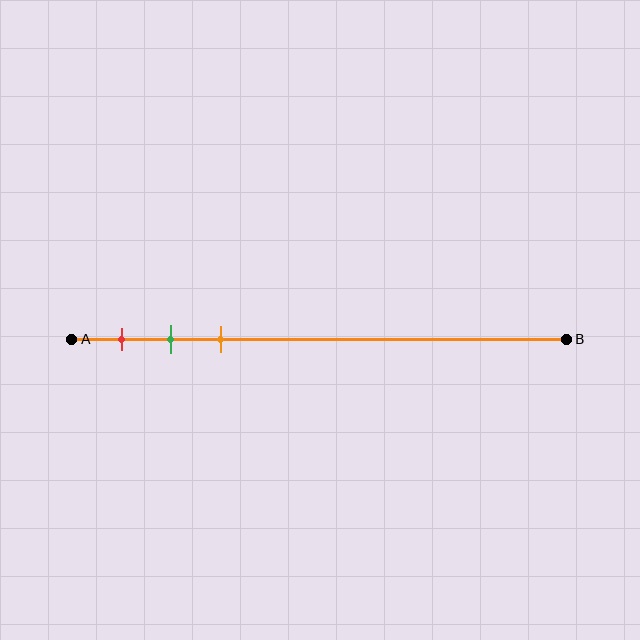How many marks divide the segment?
There are 3 marks dividing the segment.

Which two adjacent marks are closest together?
The green and orange marks are the closest adjacent pair.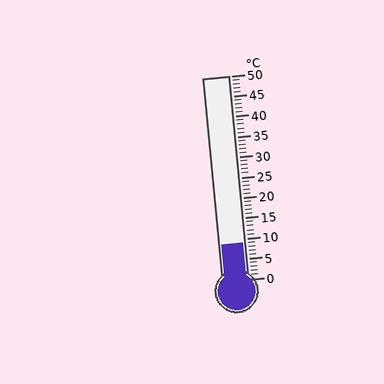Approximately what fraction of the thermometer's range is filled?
The thermometer is filled to approximately 20% of its range.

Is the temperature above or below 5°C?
The temperature is above 5°C.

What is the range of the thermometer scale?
The thermometer scale ranges from 0°C to 50°C.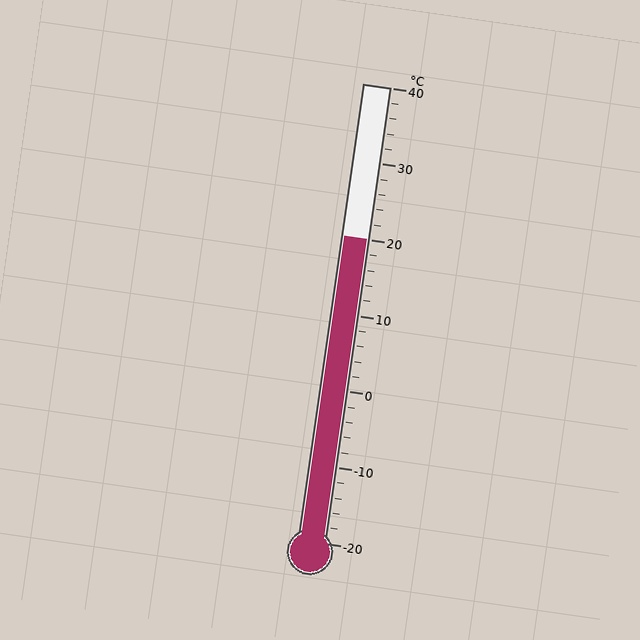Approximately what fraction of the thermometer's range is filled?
The thermometer is filled to approximately 65% of its range.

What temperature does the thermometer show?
The thermometer shows approximately 20°C.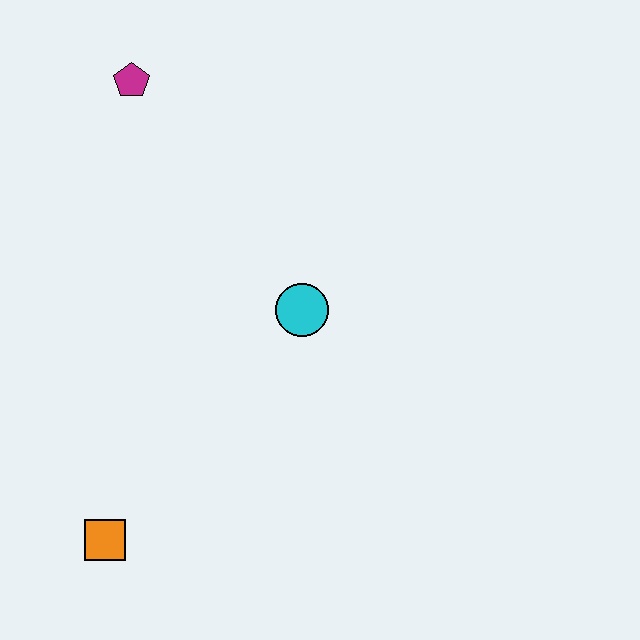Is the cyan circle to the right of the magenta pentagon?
Yes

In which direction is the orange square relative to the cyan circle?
The orange square is below the cyan circle.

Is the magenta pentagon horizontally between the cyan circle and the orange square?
Yes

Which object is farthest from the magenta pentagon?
The orange square is farthest from the magenta pentagon.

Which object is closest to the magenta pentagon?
The cyan circle is closest to the magenta pentagon.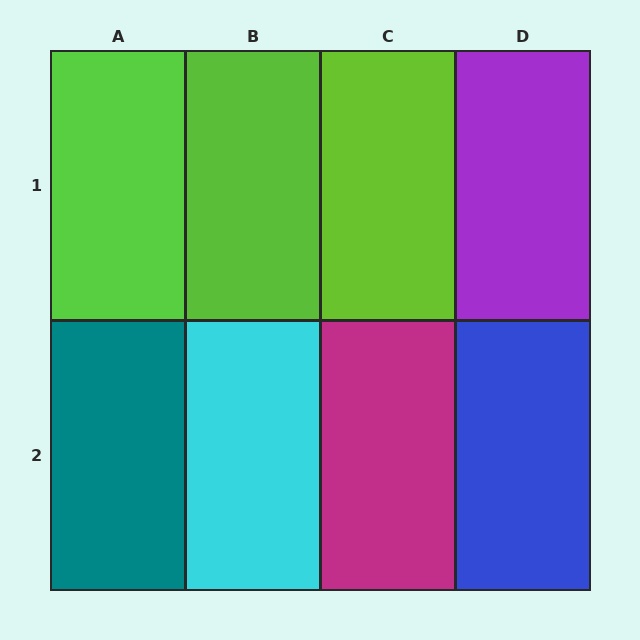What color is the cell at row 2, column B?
Cyan.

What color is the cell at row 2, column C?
Magenta.